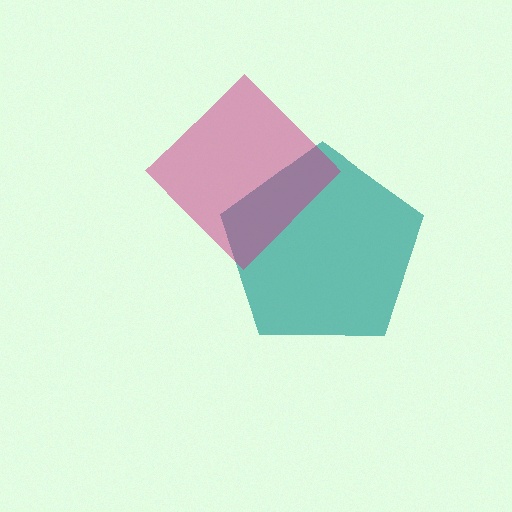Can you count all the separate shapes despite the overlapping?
Yes, there are 2 separate shapes.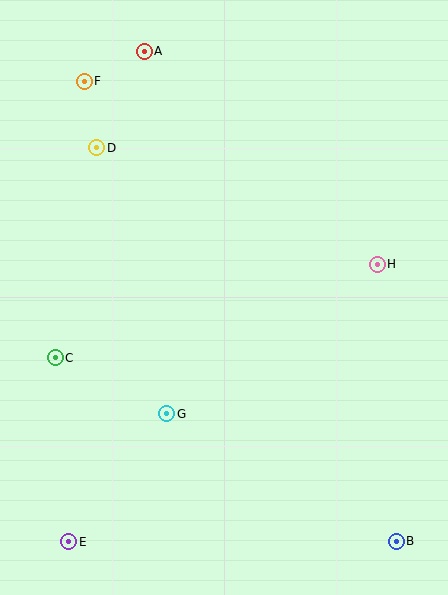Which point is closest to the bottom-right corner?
Point B is closest to the bottom-right corner.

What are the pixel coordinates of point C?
Point C is at (55, 358).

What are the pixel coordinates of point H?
Point H is at (377, 264).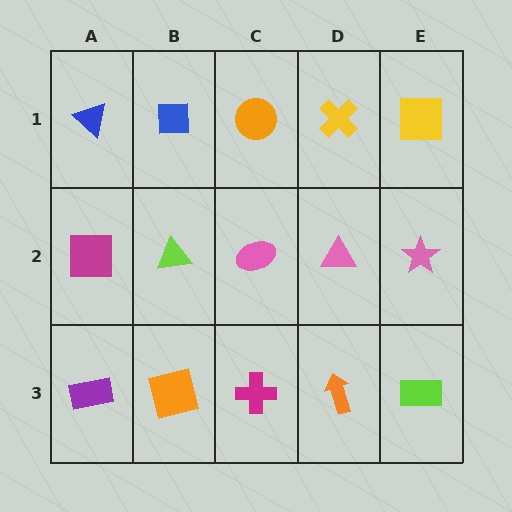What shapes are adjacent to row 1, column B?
A lime triangle (row 2, column B), a blue triangle (row 1, column A), an orange circle (row 1, column C).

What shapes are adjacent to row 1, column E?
A pink star (row 2, column E), a yellow cross (row 1, column D).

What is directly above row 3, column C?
A pink ellipse.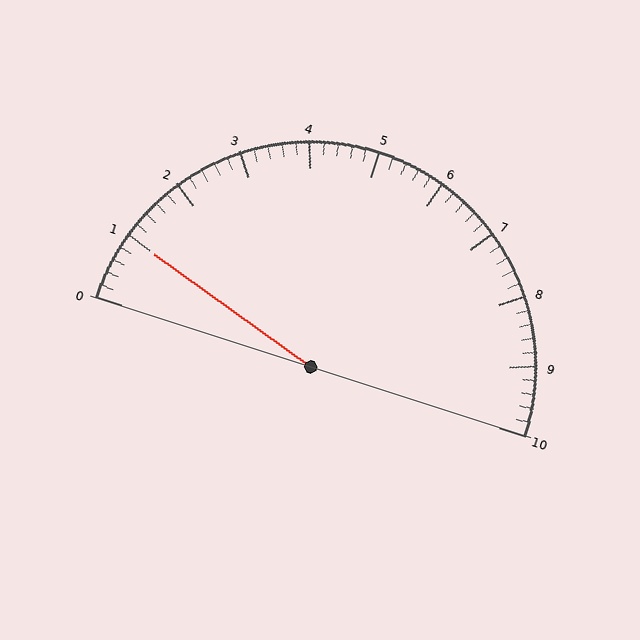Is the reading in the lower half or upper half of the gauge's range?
The reading is in the lower half of the range (0 to 10).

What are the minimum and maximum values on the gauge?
The gauge ranges from 0 to 10.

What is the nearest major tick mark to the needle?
The nearest major tick mark is 1.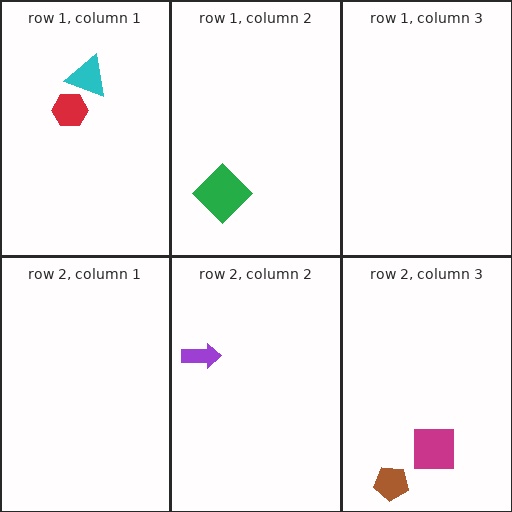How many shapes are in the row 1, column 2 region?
1.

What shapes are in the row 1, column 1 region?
The red hexagon, the cyan triangle.